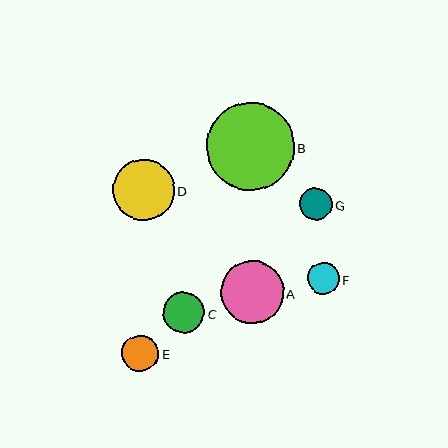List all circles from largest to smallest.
From largest to smallest: B, A, D, C, E, G, F.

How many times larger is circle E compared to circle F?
Circle E is approximately 1.1 times the size of circle F.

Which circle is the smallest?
Circle F is the smallest with a size of approximately 32 pixels.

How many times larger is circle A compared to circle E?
Circle A is approximately 1.7 times the size of circle E.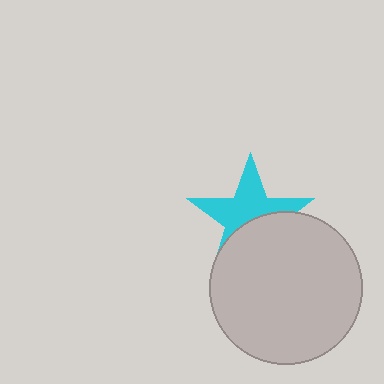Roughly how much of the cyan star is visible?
About half of it is visible (roughly 57%).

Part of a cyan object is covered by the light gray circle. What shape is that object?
It is a star.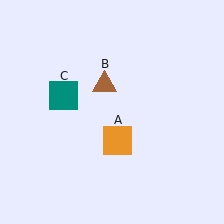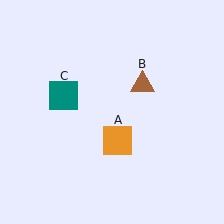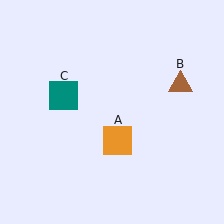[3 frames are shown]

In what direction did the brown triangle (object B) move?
The brown triangle (object B) moved right.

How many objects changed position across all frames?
1 object changed position: brown triangle (object B).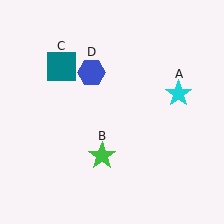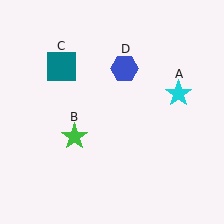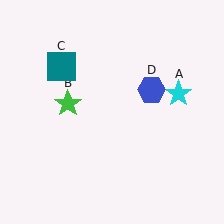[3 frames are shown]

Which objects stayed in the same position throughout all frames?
Cyan star (object A) and teal square (object C) remained stationary.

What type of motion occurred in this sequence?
The green star (object B), blue hexagon (object D) rotated clockwise around the center of the scene.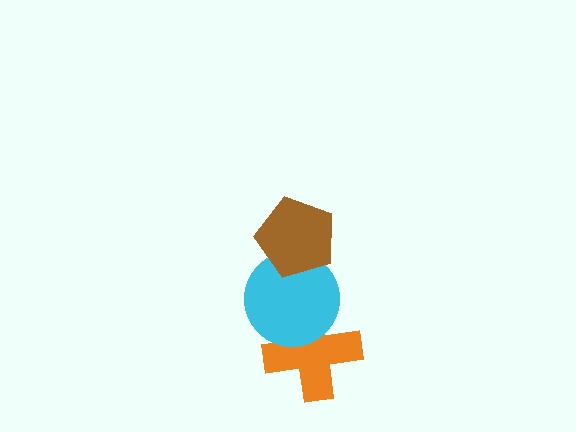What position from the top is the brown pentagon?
The brown pentagon is 1st from the top.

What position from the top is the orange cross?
The orange cross is 3rd from the top.